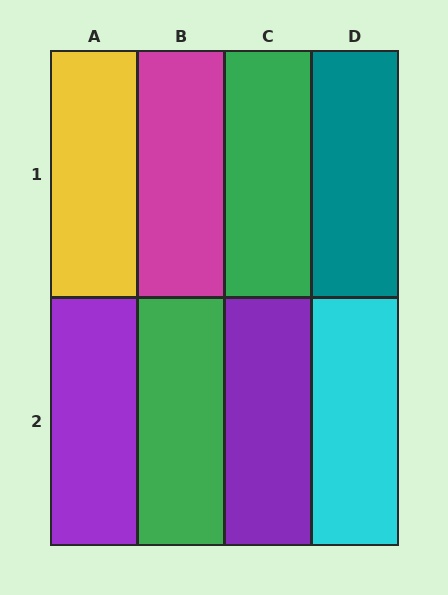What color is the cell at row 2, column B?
Green.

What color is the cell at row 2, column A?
Purple.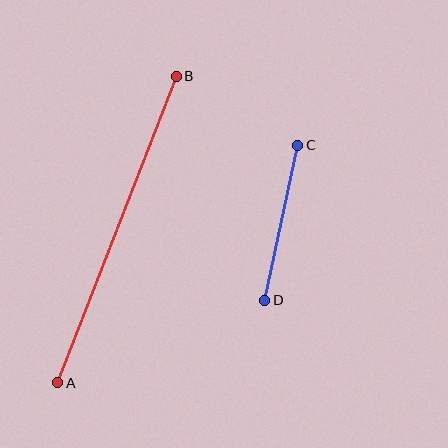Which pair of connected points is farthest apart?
Points A and B are farthest apart.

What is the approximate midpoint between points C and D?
The midpoint is at approximately (281, 223) pixels.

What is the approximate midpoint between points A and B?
The midpoint is at approximately (117, 229) pixels.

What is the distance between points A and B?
The distance is approximately 329 pixels.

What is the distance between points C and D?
The distance is approximately 159 pixels.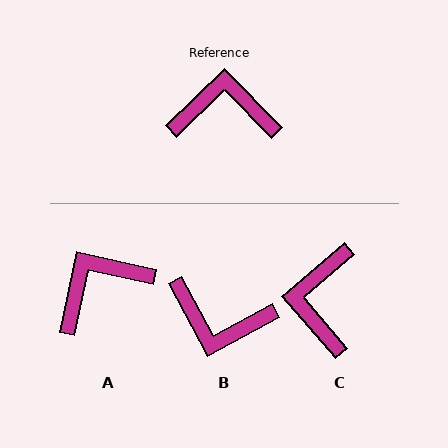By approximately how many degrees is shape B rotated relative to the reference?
Approximately 164 degrees counter-clockwise.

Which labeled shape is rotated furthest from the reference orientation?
B, about 164 degrees away.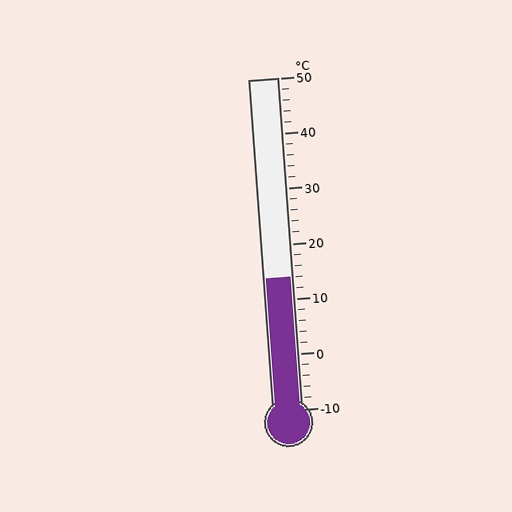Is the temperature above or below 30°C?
The temperature is below 30°C.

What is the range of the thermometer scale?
The thermometer scale ranges from -10°C to 50°C.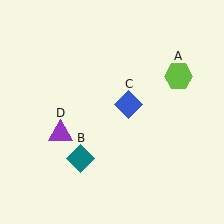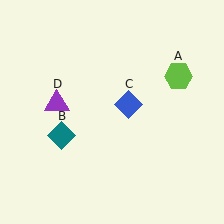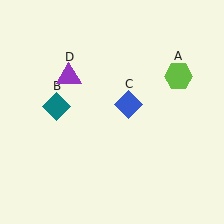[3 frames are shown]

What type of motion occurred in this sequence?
The teal diamond (object B), purple triangle (object D) rotated clockwise around the center of the scene.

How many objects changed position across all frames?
2 objects changed position: teal diamond (object B), purple triangle (object D).